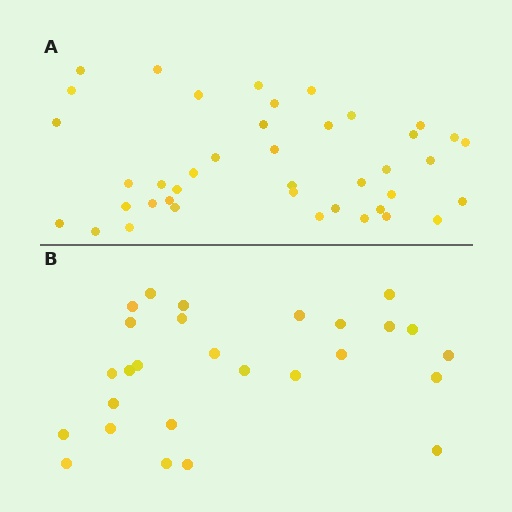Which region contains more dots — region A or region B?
Region A (the top region) has more dots.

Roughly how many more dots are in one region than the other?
Region A has approximately 15 more dots than region B.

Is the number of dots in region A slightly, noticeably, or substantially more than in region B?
Region A has substantially more. The ratio is roughly 1.5 to 1.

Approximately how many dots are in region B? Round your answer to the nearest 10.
About 30 dots. (The exact count is 27, which rounds to 30.)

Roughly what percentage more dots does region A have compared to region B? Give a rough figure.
About 50% more.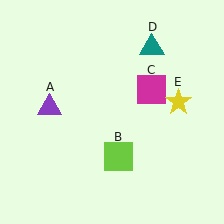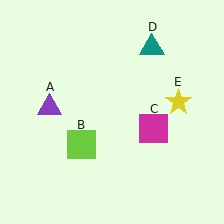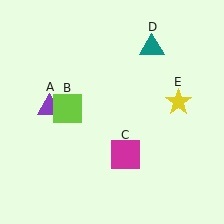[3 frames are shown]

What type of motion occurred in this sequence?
The lime square (object B), magenta square (object C) rotated clockwise around the center of the scene.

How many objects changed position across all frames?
2 objects changed position: lime square (object B), magenta square (object C).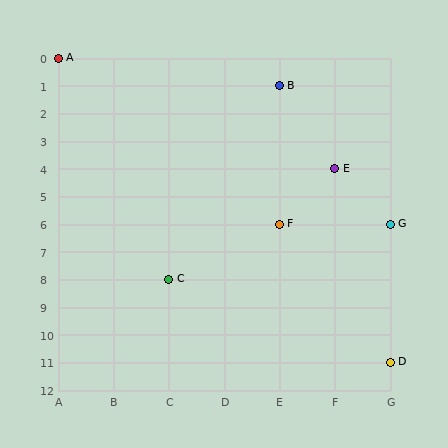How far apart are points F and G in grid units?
Points F and G are 2 columns apart.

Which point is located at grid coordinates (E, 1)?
Point B is at (E, 1).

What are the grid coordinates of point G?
Point G is at grid coordinates (G, 6).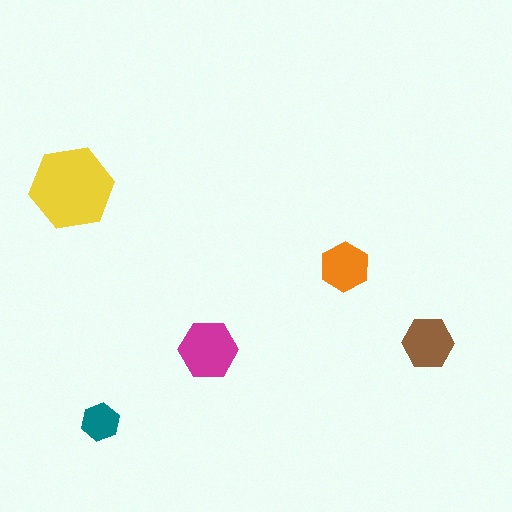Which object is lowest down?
The teal hexagon is bottommost.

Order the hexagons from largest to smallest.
the yellow one, the magenta one, the brown one, the orange one, the teal one.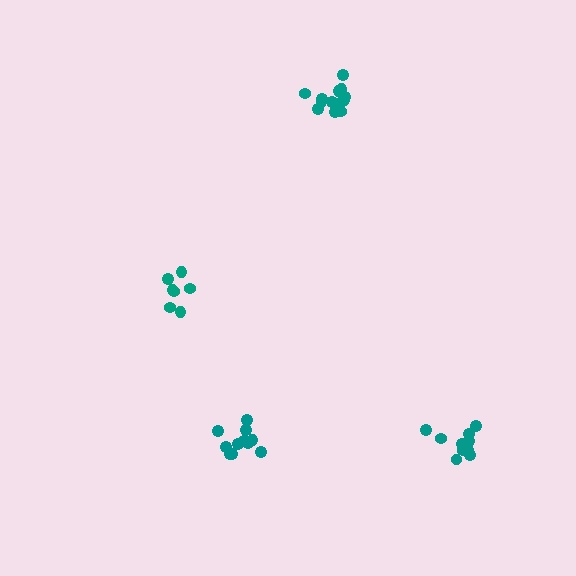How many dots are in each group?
Group 1: 10 dots, Group 2: 13 dots, Group 3: 7 dots, Group 4: 12 dots (42 total).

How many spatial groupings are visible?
There are 4 spatial groupings.